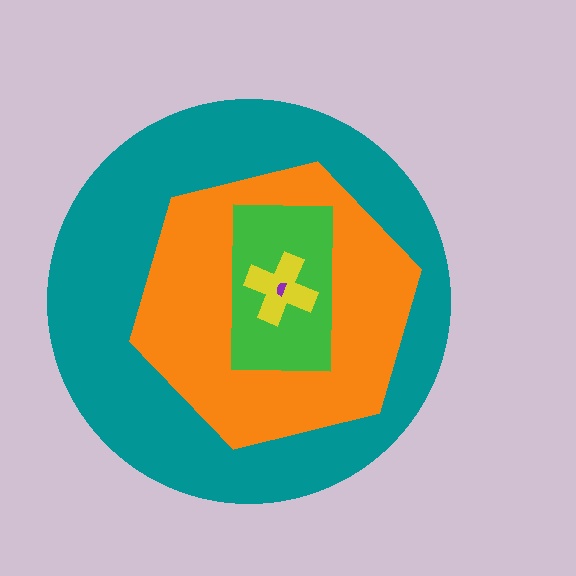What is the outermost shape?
The teal circle.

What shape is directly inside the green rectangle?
The yellow cross.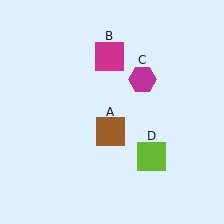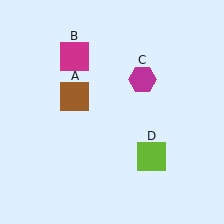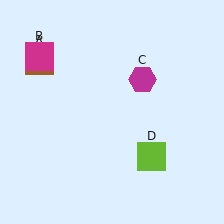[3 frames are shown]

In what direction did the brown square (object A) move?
The brown square (object A) moved up and to the left.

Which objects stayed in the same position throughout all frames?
Magenta hexagon (object C) and lime square (object D) remained stationary.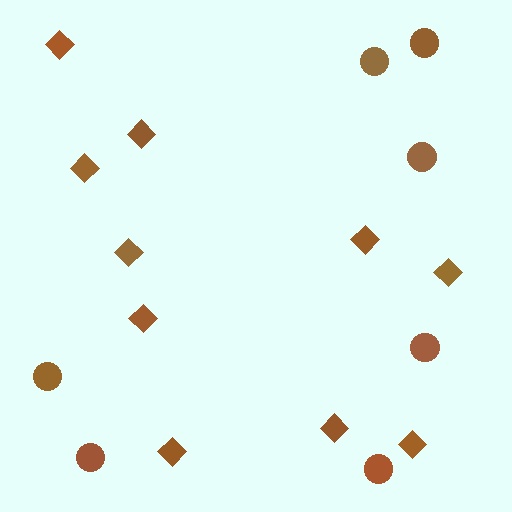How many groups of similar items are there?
There are 2 groups: one group of diamonds (10) and one group of circles (7).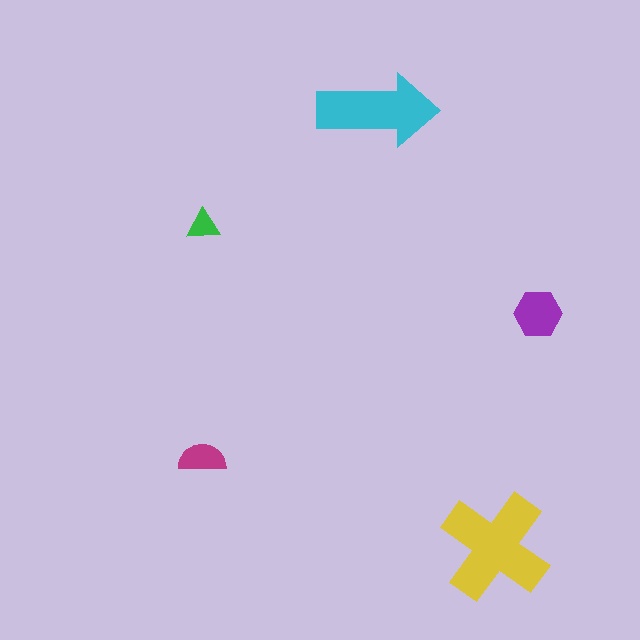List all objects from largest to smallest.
The yellow cross, the cyan arrow, the purple hexagon, the magenta semicircle, the green triangle.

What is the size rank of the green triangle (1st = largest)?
5th.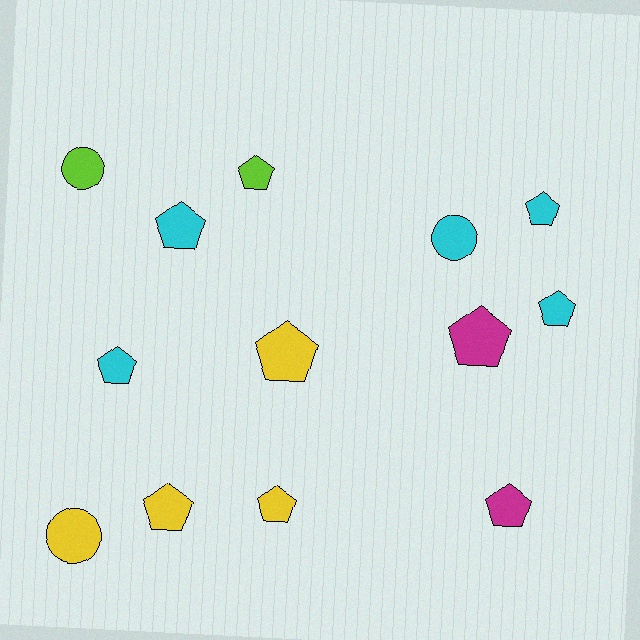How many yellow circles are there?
There is 1 yellow circle.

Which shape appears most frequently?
Pentagon, with 10 objects.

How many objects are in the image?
There are 13 objects.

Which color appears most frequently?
Cyan, with 5 objects.